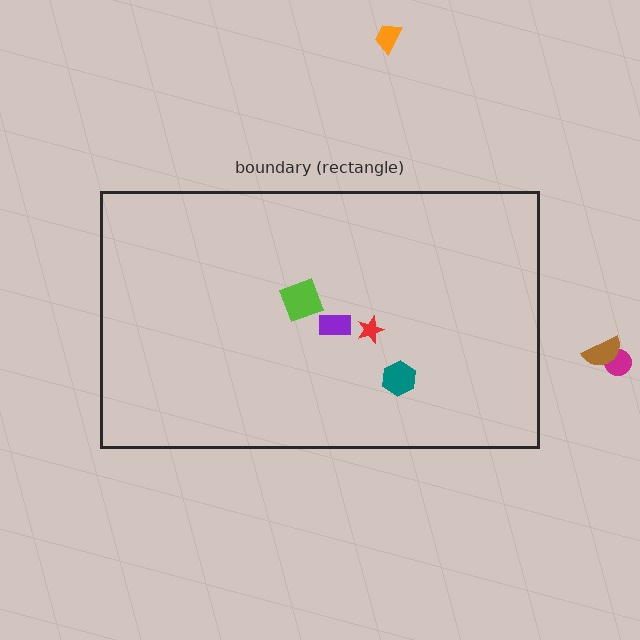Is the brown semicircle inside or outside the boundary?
Outside.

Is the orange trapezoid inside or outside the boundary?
Outside.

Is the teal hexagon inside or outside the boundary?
Inside.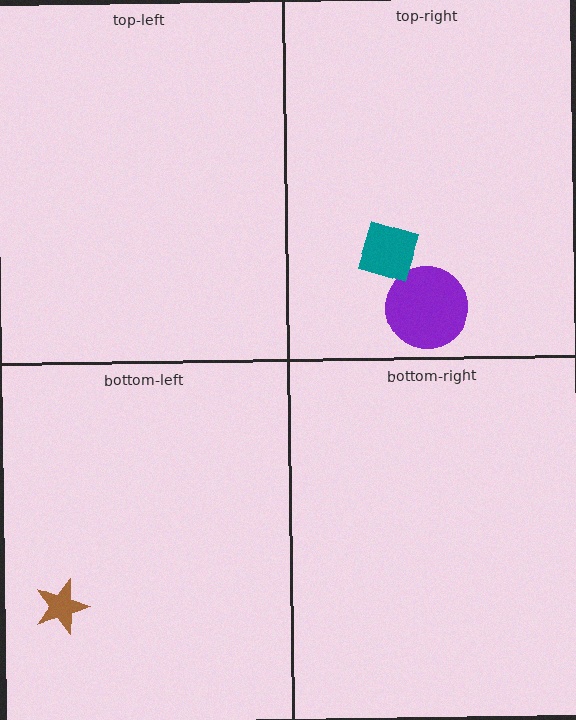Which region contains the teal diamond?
The top-right region.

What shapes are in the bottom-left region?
The brown star.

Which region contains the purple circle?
The top-right region.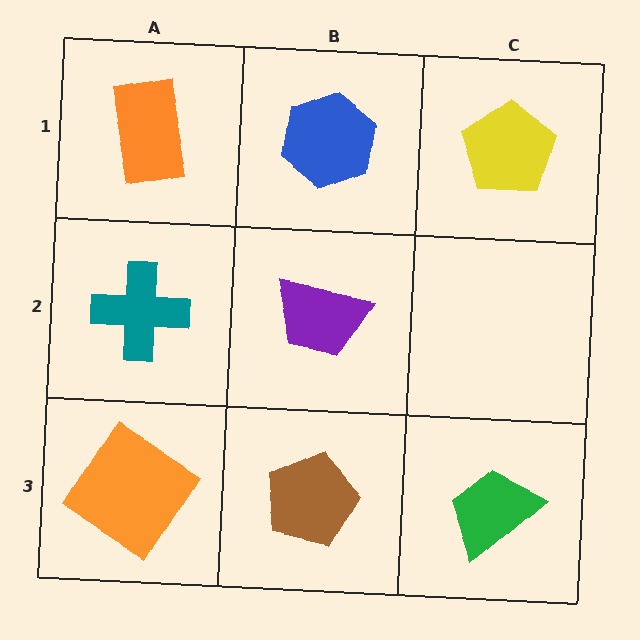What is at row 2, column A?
A teal cross.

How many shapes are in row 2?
2 shapes.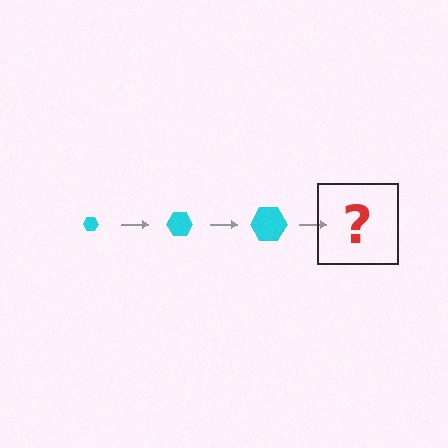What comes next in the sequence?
The next element should be a cyan hexagon, larger than the previous one.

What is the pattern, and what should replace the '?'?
The pattern is that the hexagon gets progressively larger each step. The '?' should be a cyan hexagon, larger than the previous one.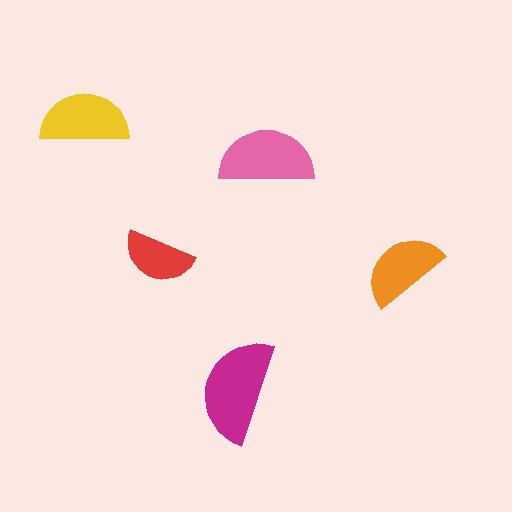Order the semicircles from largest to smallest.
the magenta one, the pink one, the yellow one, the orange one, the red one.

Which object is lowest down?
The magenta semicircle is bottommost.